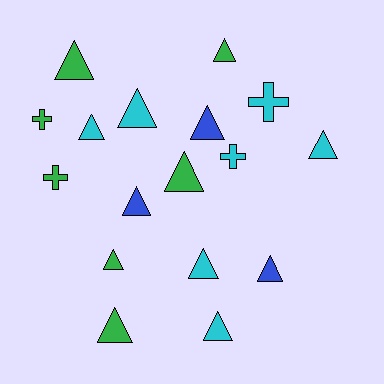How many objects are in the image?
There are 17 objects.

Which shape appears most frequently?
Triangle, with 13 objects.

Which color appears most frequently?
Cyan, with 7 objects.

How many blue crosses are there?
There are no blue crosses.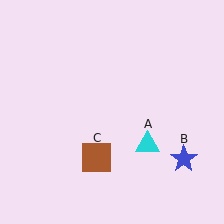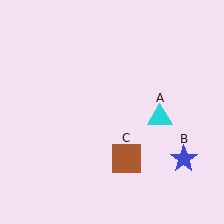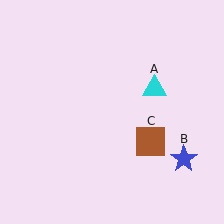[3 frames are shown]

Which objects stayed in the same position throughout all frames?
Blue star (object B) remained stationary.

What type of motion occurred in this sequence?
The cyan triangle (object A), brown square (object C) rotated counterclockwise around the center of the scene.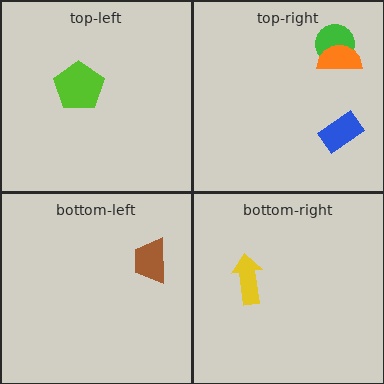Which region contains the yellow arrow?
The bottom-right region.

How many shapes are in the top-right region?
3.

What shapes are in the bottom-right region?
The yellow arrow.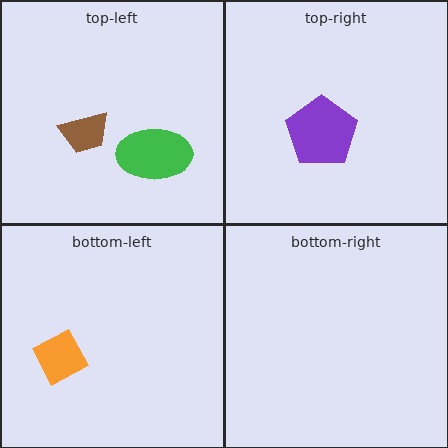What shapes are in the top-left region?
The green ellipse, the brown trapezoid.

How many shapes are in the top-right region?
1.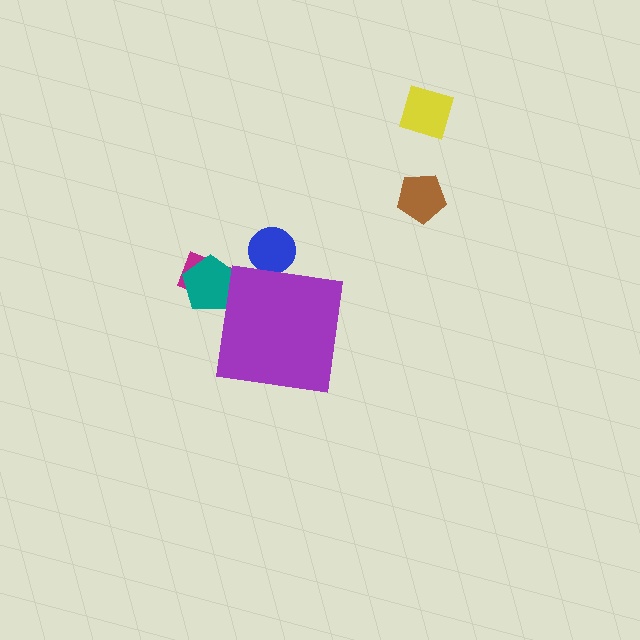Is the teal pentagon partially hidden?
Yes, the teal pentagon is partially hidden behind the purple square.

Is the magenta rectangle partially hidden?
Yes, the magenta rectangle is partially hidden behind the purple square.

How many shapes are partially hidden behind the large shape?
3 shapes are partially hidden.